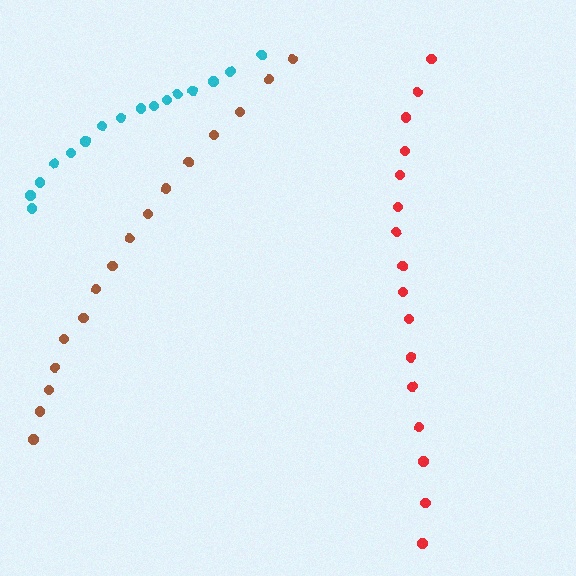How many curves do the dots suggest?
There are 3 distinct paths.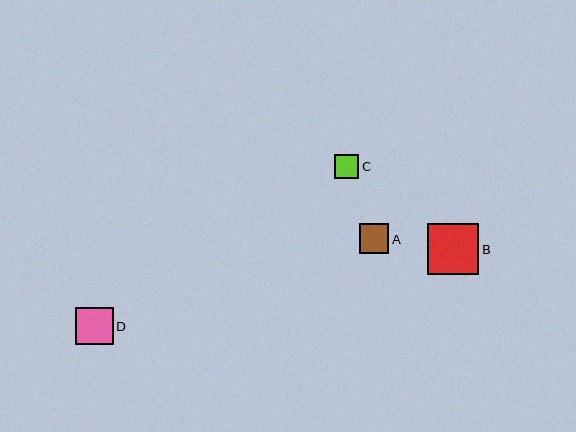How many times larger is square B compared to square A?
Square B is approximately 1.8 times the size of square A.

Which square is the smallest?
Square C is the smallest with a size of approximately 24 pixels.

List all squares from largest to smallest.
From largest to smallest: B, D, A, C.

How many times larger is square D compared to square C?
Square D is approximately 1.5 times the size of square C.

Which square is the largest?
Square B is the largest with a size of approximately 51 pixels.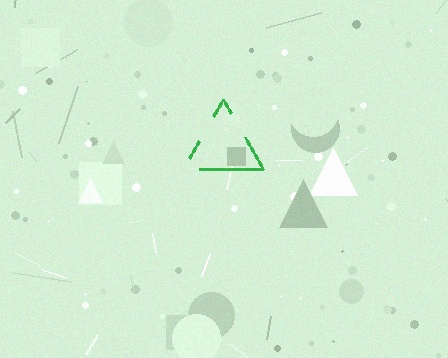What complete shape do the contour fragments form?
The contour fragments form a triangle.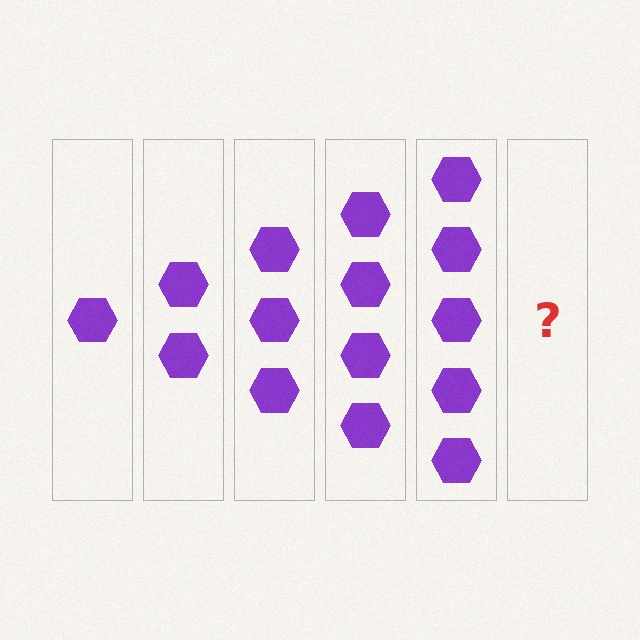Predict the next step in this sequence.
The next step is 6 hexagons.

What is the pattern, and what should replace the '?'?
The pattern is that each step adds one more hexagon. The '?' should be 6 hexagons.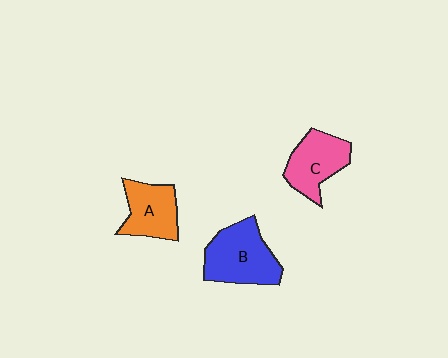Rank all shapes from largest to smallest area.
From largest to smallest: B (blue), C (pink), A (orange).